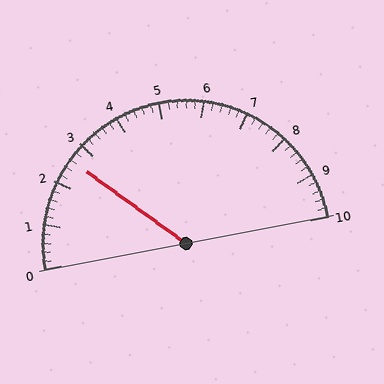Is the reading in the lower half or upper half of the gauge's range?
The reading is in the lower half of the range (0 to 10).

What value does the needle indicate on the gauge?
The needle indicates approximately 2.6.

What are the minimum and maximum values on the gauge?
The gauge ranges from 0 to 10.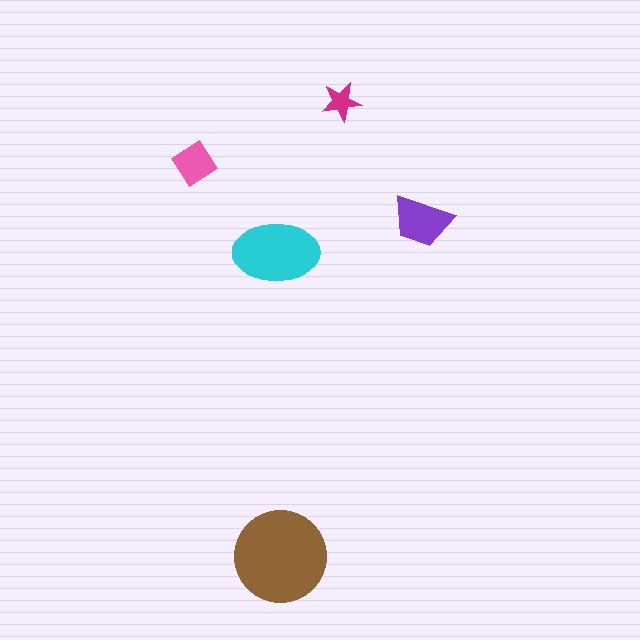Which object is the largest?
The brown circle.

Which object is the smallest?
The magenta star.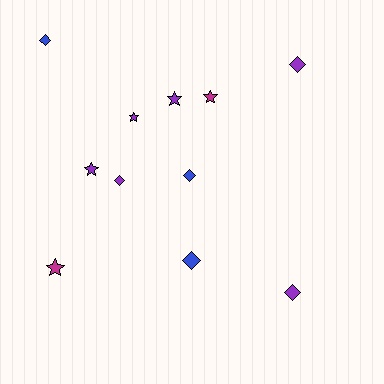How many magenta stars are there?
There are 2 magenta stars.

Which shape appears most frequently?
Diamond, with 6 objects.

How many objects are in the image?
There are 11 objects.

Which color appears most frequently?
Purple, with 6 objects.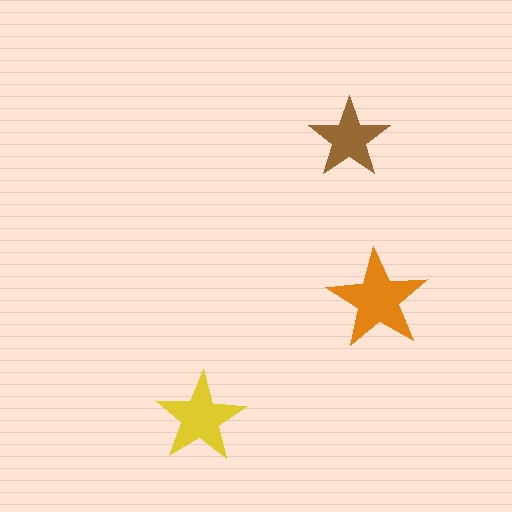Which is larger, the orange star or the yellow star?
The orange one.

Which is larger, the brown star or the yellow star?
The yellow one.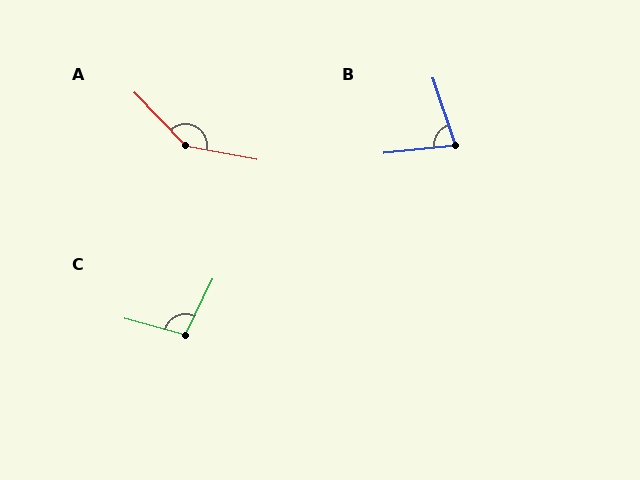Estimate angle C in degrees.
Approximately 101 degrees.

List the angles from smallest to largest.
B (78°), C (101°), A (145°).